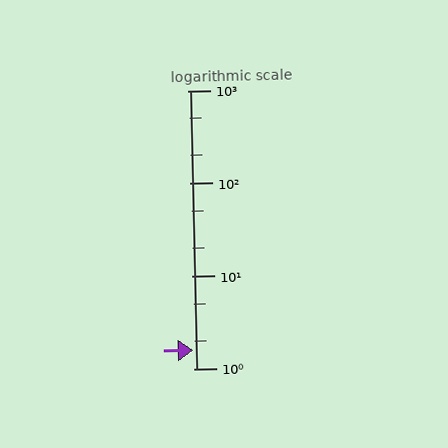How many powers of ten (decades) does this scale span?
The scale spans 3 decades, from 1 to 1000.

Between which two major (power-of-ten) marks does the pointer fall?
The pointer is between 1 and 10.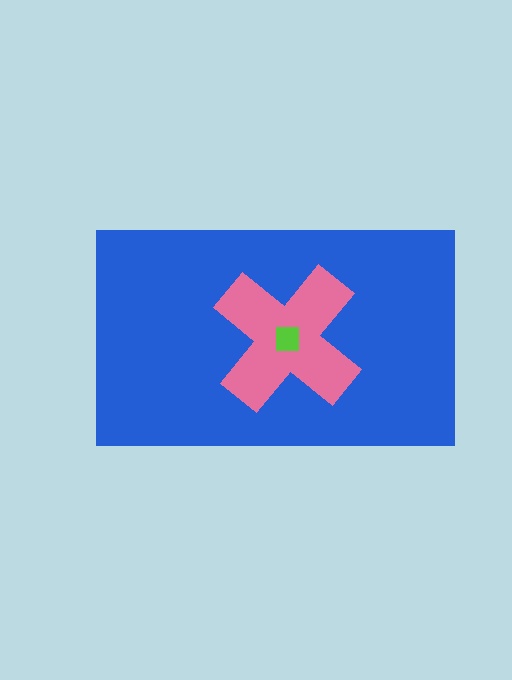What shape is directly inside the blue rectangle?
The pink cross.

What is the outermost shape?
The blue rectangle.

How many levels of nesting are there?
3.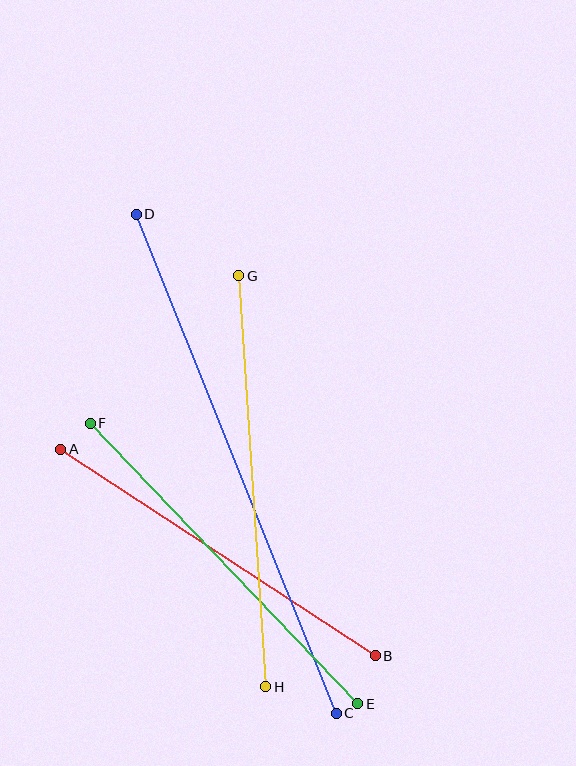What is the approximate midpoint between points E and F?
The midpoint is at approximately (224, 564) pixels.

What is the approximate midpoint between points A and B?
The midpoint is at approximately (218, 552) pixels.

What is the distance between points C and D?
The distance is approximately 538 pixels.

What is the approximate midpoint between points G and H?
The midpoint is at approximately (252, 481) pixels.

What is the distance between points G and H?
The distance is approximately 412 pixels.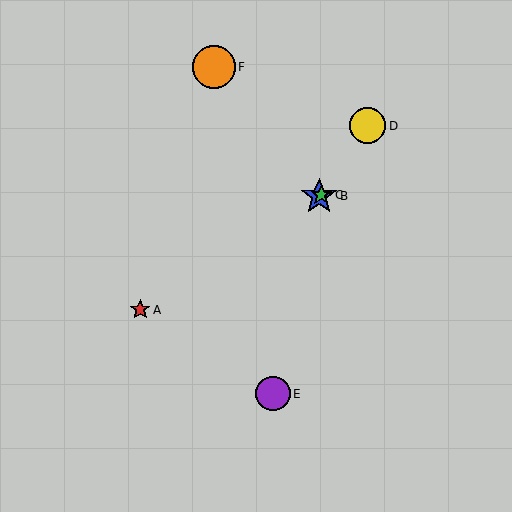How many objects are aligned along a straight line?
3 objects (A, B, C) are aligned along a straight line.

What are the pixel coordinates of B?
Object B is at (319, 196).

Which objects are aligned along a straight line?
Objects A, B, C are aligned along a straight line.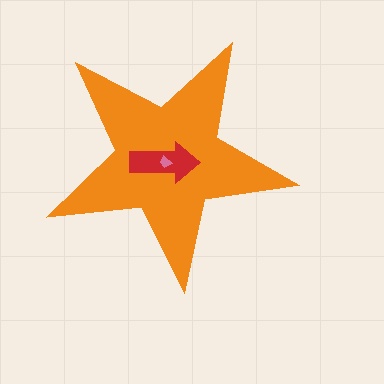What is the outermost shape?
The orange star.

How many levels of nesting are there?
3.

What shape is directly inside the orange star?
The red arrow.